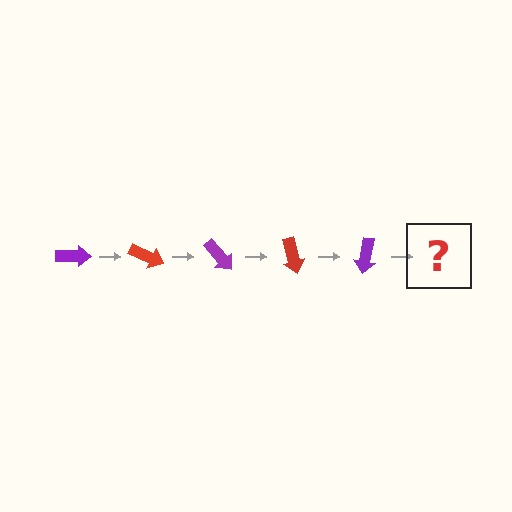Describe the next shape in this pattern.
It should be a red arrow, rotated 125 degrees from the start.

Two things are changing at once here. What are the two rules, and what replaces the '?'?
The two rules are that it rotates 25 degrees each step and the color cycles through purple and red. The '?' should be a red arrow, rotated 125 degrees from the start.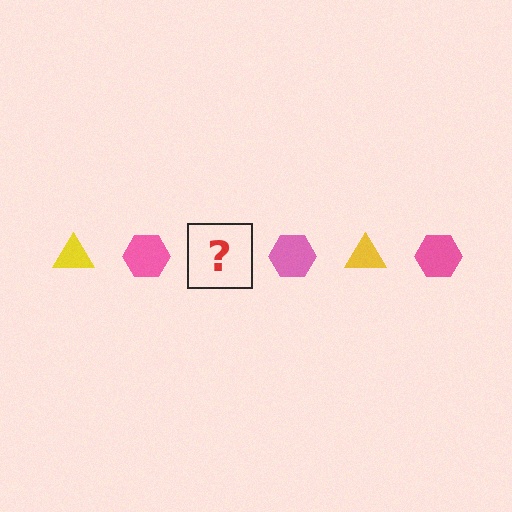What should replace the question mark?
The question mark should be replaced with a yellow triangle.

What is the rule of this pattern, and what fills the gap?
The rule is that the pattern alternates between yellow triangle and pink hexagon. The gap should be filled with a yellow triangle.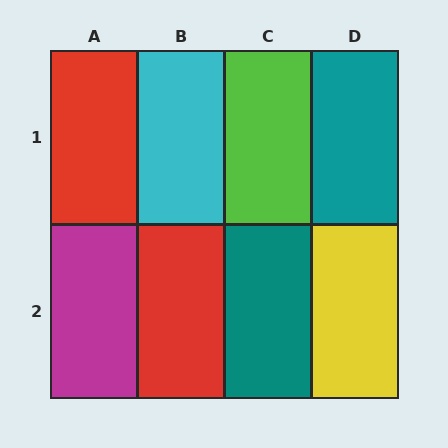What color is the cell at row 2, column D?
Yellow.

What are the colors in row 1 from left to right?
Red, cyan, lime, teal.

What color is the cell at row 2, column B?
Red.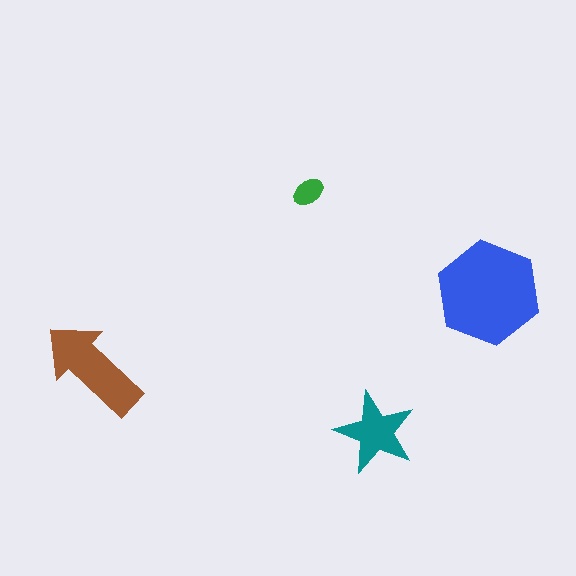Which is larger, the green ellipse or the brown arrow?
The brown arrow.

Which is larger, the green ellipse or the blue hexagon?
The blue hexagon.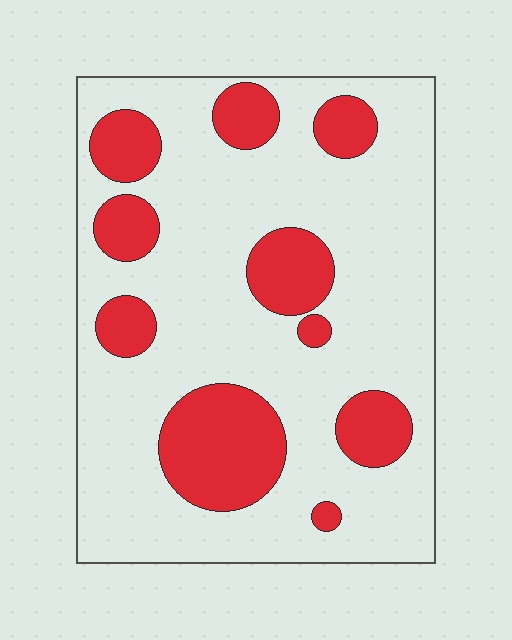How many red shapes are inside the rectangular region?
10.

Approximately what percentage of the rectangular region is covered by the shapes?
Approximately 25%.